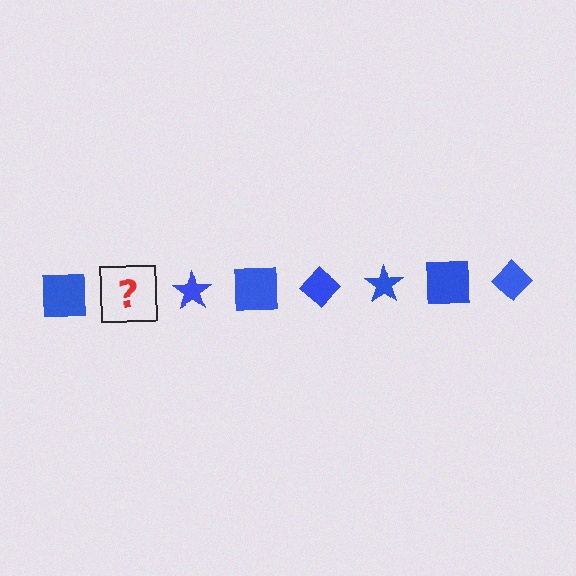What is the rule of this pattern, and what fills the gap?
The rule is that the pattern cycles through square, diamond, star shapes in blue. The gap should be filled with a blue diamond.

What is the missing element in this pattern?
The missing element is a blue diamond.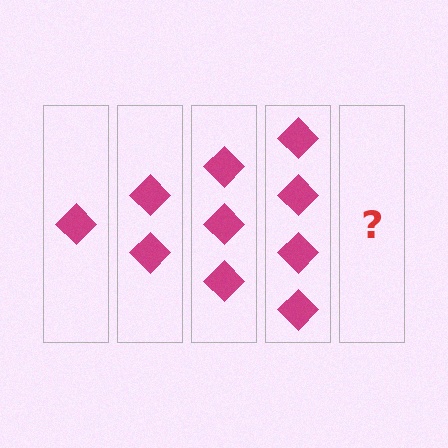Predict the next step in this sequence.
The next step is 5 diamonds.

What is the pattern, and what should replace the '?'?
The pattern is that each step adds one more diamond. The '?' should be 5 diamonds.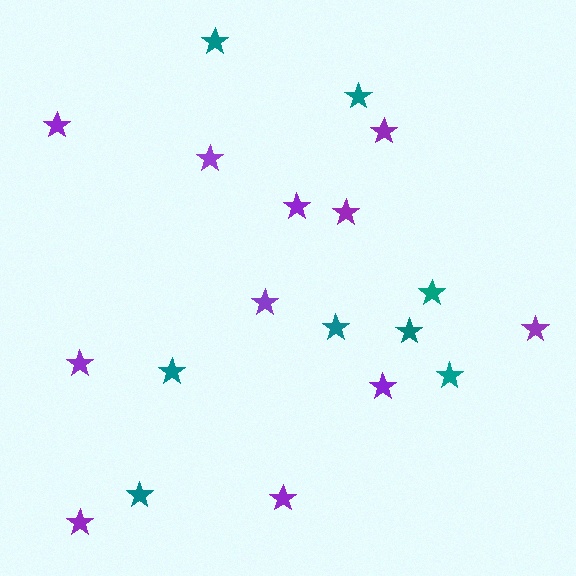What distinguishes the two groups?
There are 2 groups: one group of purple stars (11) and one group of teal stars (8).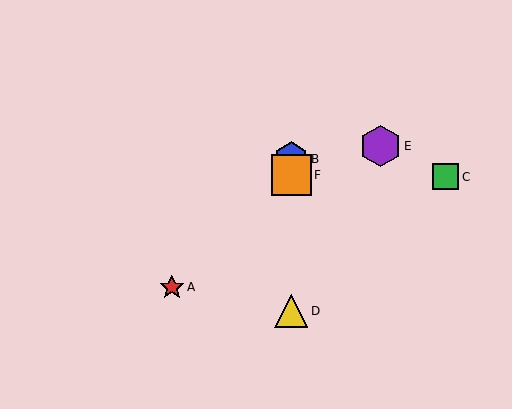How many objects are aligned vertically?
3 objects (B, D, F) are aligned vertically.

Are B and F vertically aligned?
Yes, both are at x≈291.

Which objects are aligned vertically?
Objects B, D, F are aligned vertically.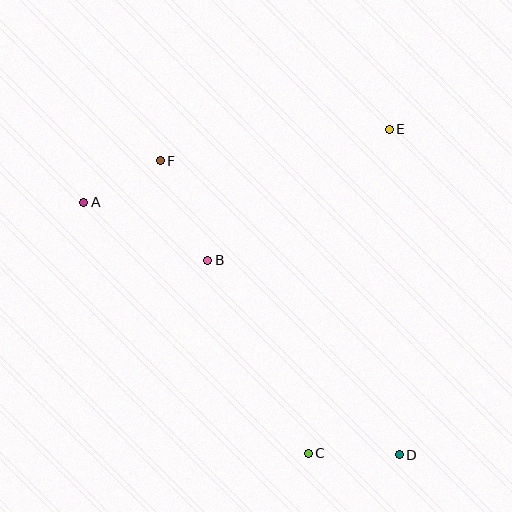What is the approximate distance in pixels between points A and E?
The distance between A and E is approximately 314 pixels.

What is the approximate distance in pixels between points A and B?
The distance between A and B is approximately 137 pixels.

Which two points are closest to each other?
Points A and F are closest to each other.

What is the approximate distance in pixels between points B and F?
The distance between B and F is approximately 110 pixels.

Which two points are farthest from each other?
Points A and D are farthest from each other.